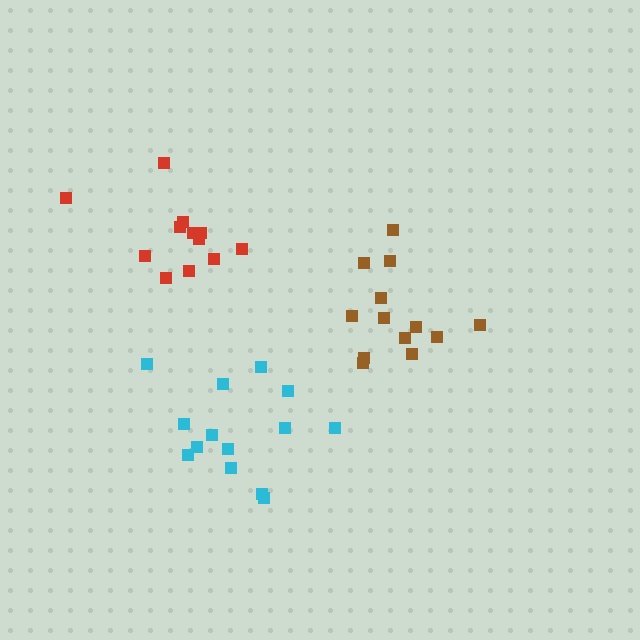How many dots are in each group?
Group 1: 12 dots, Group 2: 13 dots, Group 3: 14 dots (39 total).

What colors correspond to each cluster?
The clusters are colored: red, brown, cyan.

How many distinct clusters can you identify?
There are 3 distinct clusters.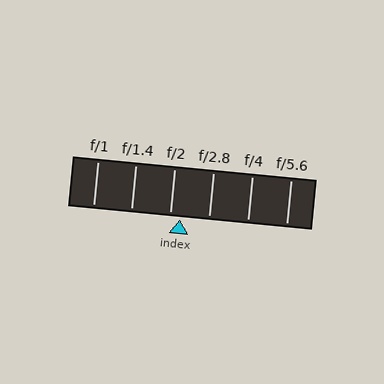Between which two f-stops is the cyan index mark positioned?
The index mark is between f/2 and f/2.8.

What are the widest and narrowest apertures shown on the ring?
The widest aperture shown is f/1 and the narrowest is f/5.6.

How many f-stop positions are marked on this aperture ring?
There are 6 f-stop positions marked.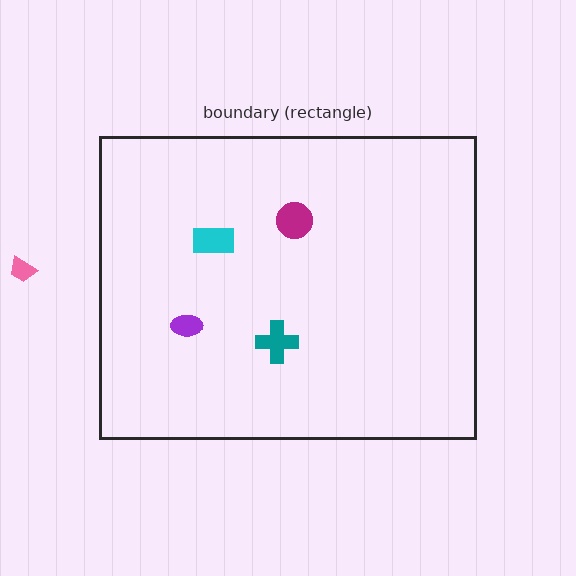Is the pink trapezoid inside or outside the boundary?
Outside.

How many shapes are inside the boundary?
4 inside, 1 outside.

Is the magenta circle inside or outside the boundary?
Inside.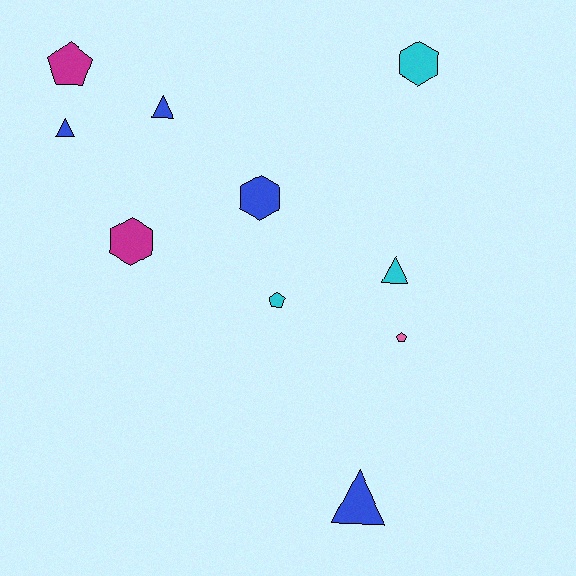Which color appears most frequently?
Blue, with 4 objects.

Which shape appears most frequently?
Triangle, with 4 objects.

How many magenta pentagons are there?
There is 1 magenta pentagon.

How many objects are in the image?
There are 10 objects.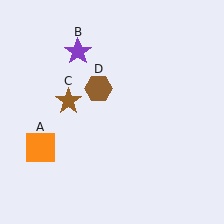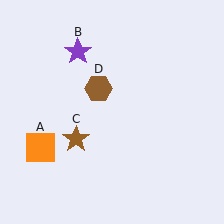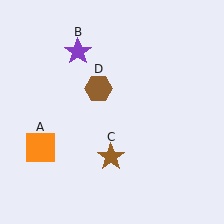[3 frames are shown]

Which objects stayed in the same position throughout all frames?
Orange square (object A) and purple star (object B) and brown hexagon (object D) remained stationary.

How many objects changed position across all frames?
1 object changed position: brown star (object C).